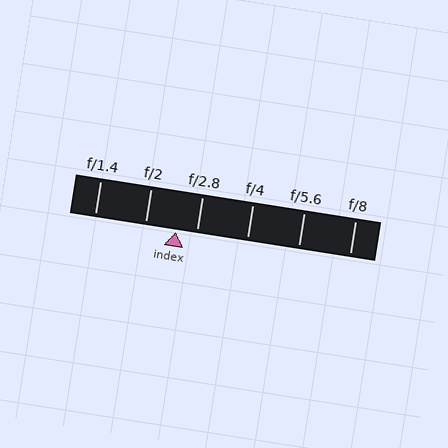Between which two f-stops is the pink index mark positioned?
The index mark is between f/2 and f/2.8.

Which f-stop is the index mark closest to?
The index mark is closest to f/2.8.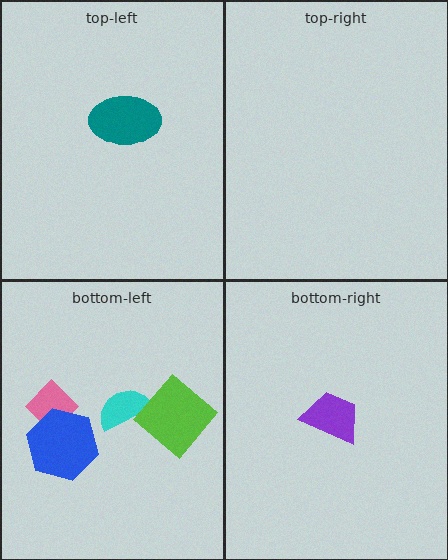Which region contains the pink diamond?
The bottom-left region.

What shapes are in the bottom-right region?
The purple trapezoid.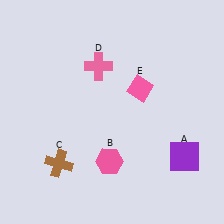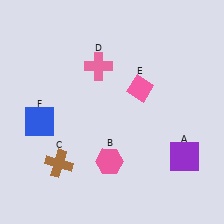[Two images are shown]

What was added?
A blue square (F) was added in Image 2.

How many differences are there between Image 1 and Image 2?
There is 1 difference between the two images.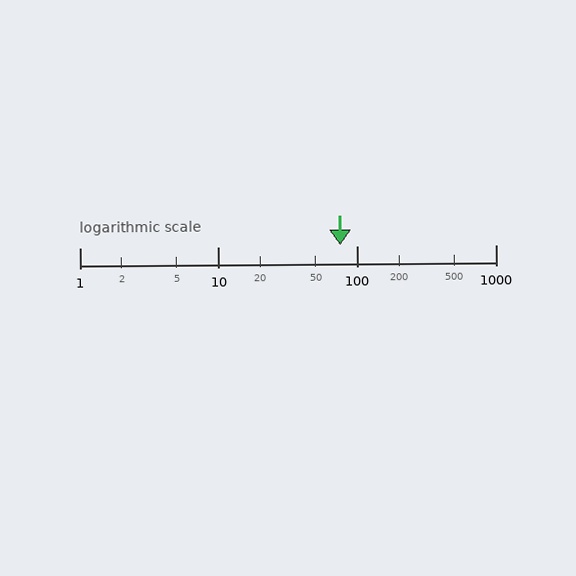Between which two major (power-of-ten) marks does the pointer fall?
The pointer is between 10 and 100.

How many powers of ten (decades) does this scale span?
The scale spans 3 decades, from 1 to 1000.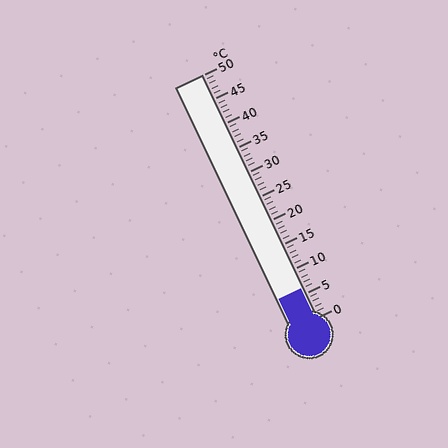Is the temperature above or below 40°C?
The temperature is below 40°C.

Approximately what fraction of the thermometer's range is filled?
The thermometer is filled to approximately 10% of its range.